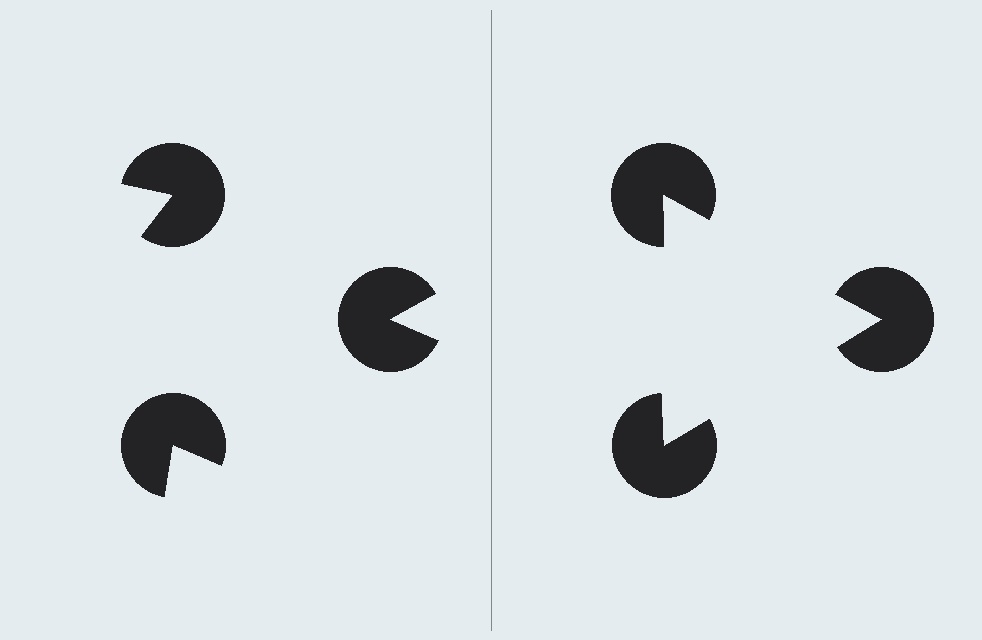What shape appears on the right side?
An illusory triangle.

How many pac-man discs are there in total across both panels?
6 — 3 on each side.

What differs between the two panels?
The pac-man discs are positioned identically on both sides; only the wedge orientations differ. On the right they align to a triangle; on the left they are misaligned.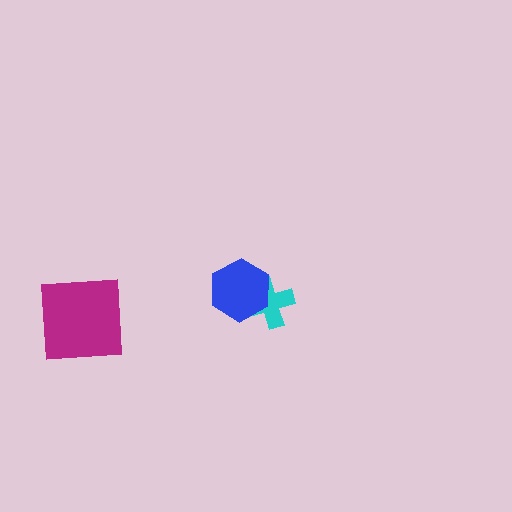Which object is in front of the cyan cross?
The blue hexagon is in front of the cyan cross.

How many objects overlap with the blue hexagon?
1 object overlaps with the blue hexagon.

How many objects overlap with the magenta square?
0 objects overlap with the magenta square.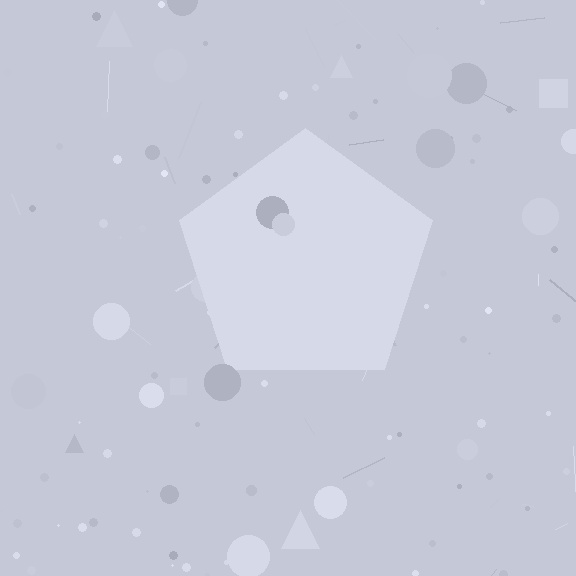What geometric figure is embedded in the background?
A pentagon is embedded in the background.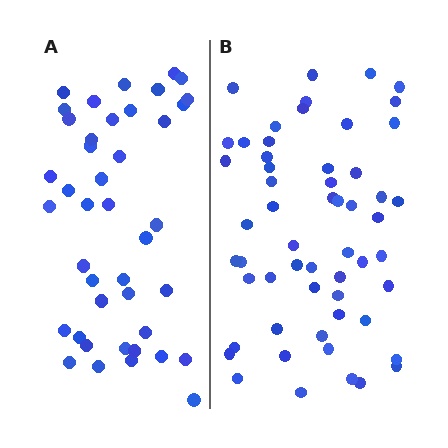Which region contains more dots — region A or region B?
Region B (the right region) has more dots.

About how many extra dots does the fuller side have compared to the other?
Region B has approximately 15 more dots than region A.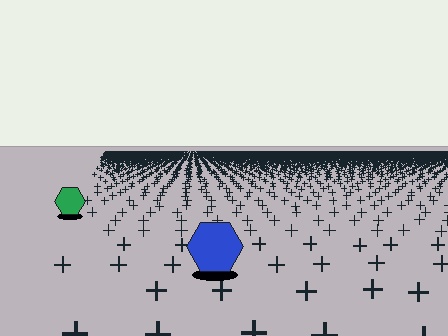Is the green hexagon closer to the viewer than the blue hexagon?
No. The blue hexagon is closer — you can tell from the texture gradient: the ground texture is coarser near it.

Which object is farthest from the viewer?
The green hexagon is farthest from the viewer. It appears smaller and the ground texture around it is denser.